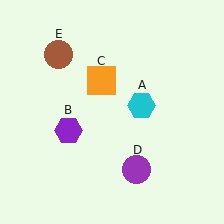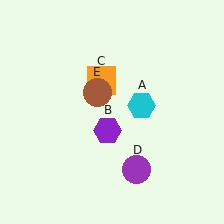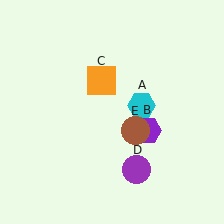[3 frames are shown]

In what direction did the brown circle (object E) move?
The brown circle (object E) moved down and to the right.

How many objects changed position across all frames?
2 objects changed position: purple hexagon (object B), brown circle (object E).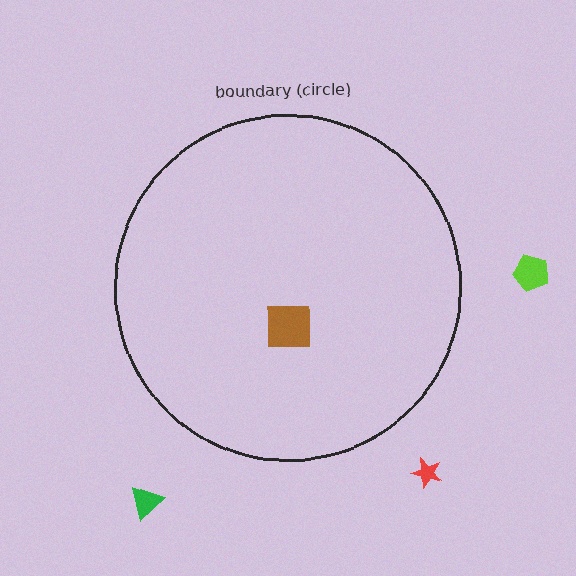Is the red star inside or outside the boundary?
Outside.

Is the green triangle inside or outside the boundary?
Outside.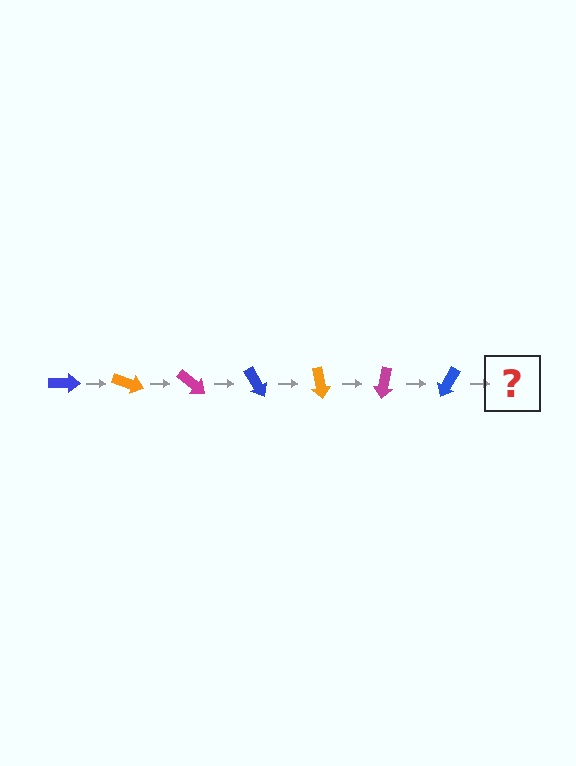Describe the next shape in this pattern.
It should be an orange arrow, rotated 140 degrees from the start.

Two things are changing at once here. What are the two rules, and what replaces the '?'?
The two rules are that it rotates 20 degrees each step and the color cycles through blue, orange, and magenta. The '?' should be an orange arrow, rotated 140 degrees from the start.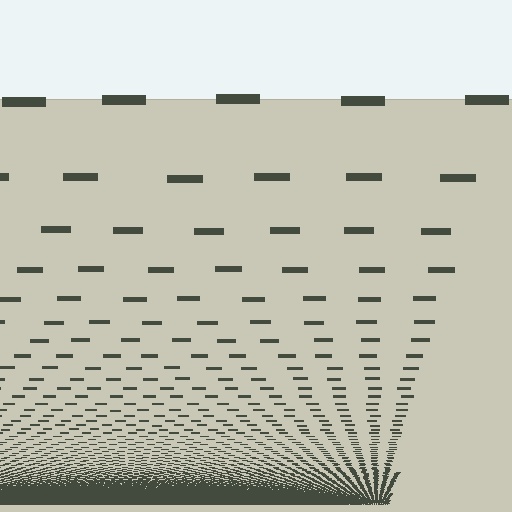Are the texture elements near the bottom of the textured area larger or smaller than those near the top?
Smaller. The gradient is inverted — elements near the bottom are smaller and denser.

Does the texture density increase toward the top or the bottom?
Density increases toward the bottom.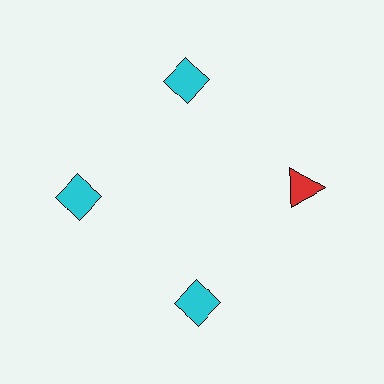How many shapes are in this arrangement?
There are 4 shapes arranged in a ring pattern.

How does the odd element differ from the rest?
It differs in both color (red instead of cyan) and shape (triangle instead of diamond).